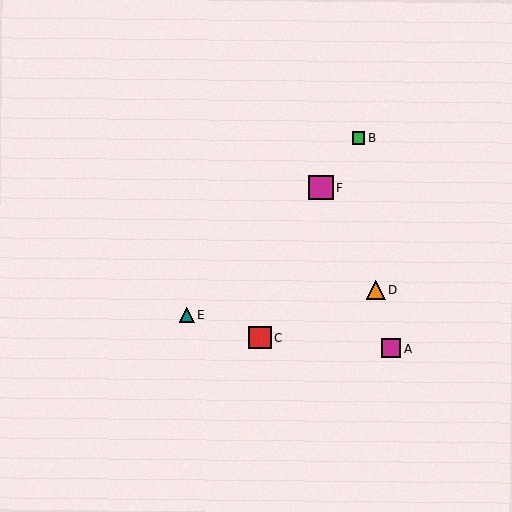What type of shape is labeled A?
Shape A is a magenta square.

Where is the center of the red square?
The center of the red square is at (260, 338).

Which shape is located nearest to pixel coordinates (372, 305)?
The orange triangle (labeled D) at (375, 290) is nearest to that location.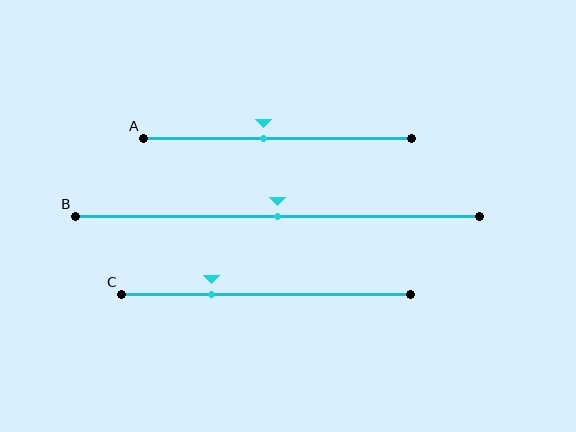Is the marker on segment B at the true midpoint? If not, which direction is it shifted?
Yes, the marker on segment B is at the true midpoint.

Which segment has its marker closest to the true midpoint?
Segment B has its marker closest to the true midpoint.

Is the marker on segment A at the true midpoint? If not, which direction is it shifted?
No, the marker on segment A is shifted to the left by about 5% of the segment length.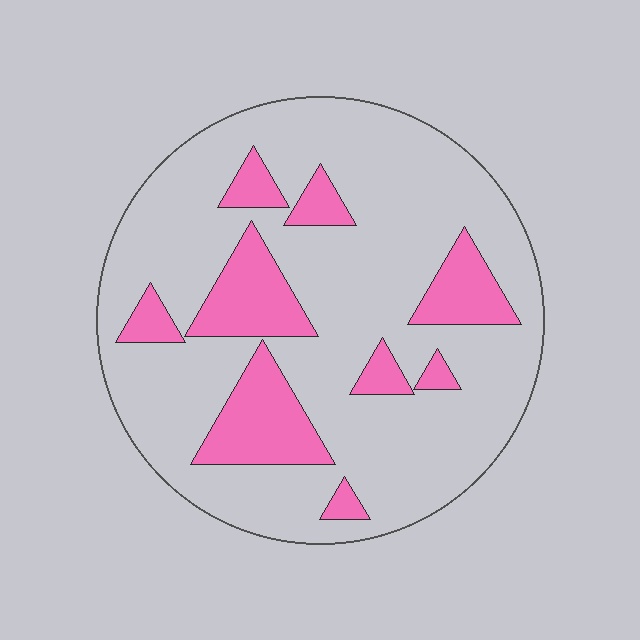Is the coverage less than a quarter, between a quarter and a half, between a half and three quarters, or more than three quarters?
Less than a quarter.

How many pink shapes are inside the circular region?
9.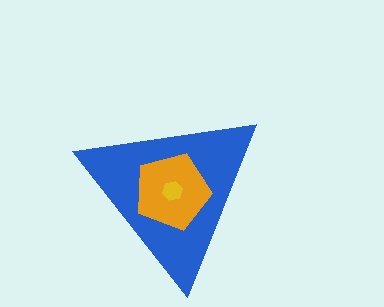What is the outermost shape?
The blue triangle.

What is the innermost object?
The yellow hexagon.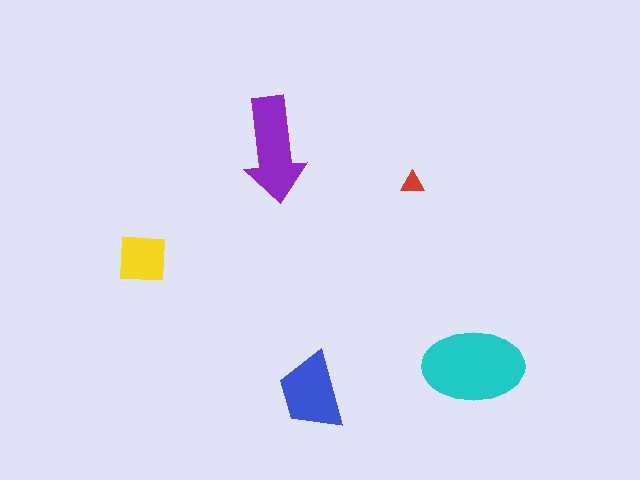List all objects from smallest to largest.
The red triangle, the yellow square, the blue trapezoid, the purple arrow, the cyan ellipse.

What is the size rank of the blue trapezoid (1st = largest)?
3rd.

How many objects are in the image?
There are 5 objects in the image.